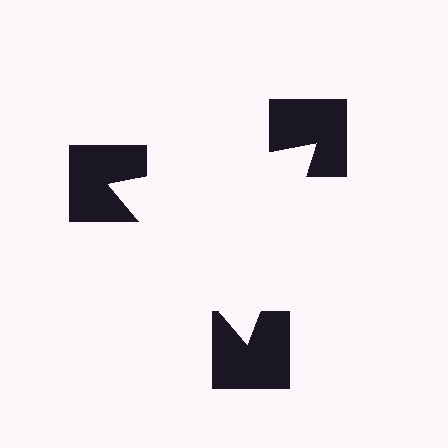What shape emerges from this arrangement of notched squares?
An illusory triangle — its edges are inferred from the aligned wedge cuts in the notched squares, not physically drawn.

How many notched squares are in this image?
There are 3 — one at each vertex of the illusory triangle.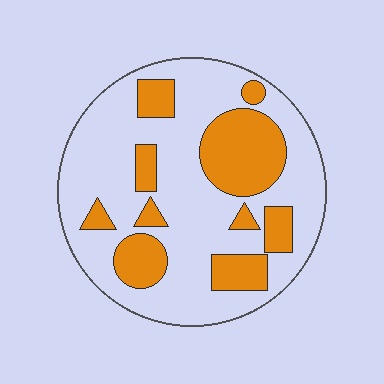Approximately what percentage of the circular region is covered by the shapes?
Approximately 30%.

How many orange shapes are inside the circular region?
10.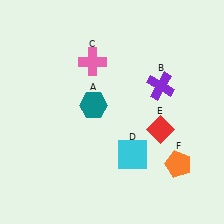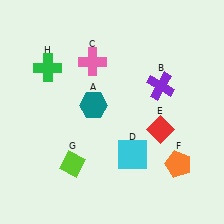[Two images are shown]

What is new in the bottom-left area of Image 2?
A lime diamond (G) was added in the bottom-left area of Image 2.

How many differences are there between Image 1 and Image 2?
There are 2 differences between the two images.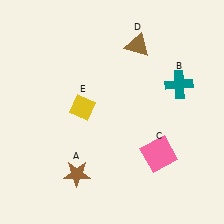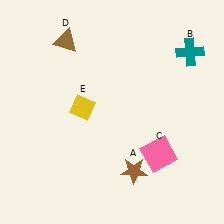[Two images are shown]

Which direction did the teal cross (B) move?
The teal cross (B) moved up.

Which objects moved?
The objects that moved are: the brown star (A), the teal cross (B), the brown triangle (D).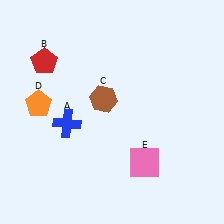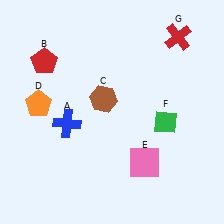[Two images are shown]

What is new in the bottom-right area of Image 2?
A green diamond (F) was added in the bottom-right area of Image 2.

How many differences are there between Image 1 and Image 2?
There are 2 differences between the two images.